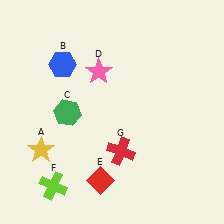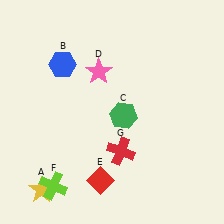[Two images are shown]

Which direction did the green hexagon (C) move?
The green hexagon (C) moved right.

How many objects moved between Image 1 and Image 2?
2 objects moved between the two images.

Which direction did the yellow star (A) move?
The yellow star (A) moved down.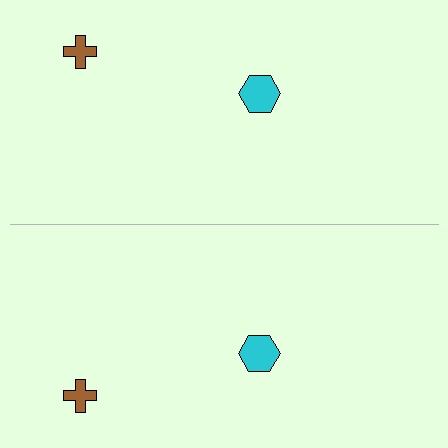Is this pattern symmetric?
Yes, this pattern has bilateral (reflection) symmetry.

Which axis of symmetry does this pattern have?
The pattern has a horizontal axis of symmetry running through the center of the image.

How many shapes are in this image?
There are 4 shapes in this image.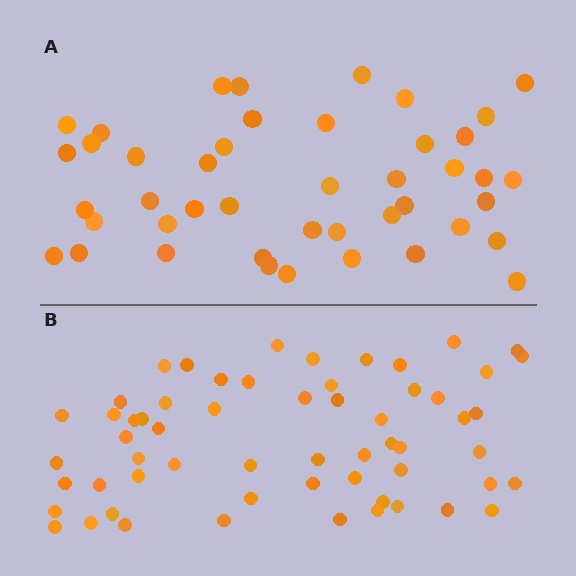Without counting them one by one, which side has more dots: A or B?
Region B (the bottom region) has more dots.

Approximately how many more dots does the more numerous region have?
Region B has approximately 15 more dots than region A.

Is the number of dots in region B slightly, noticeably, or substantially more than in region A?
Region B has noticeably more, but not dramatically so. The ratio is roughly 1.3 to 1.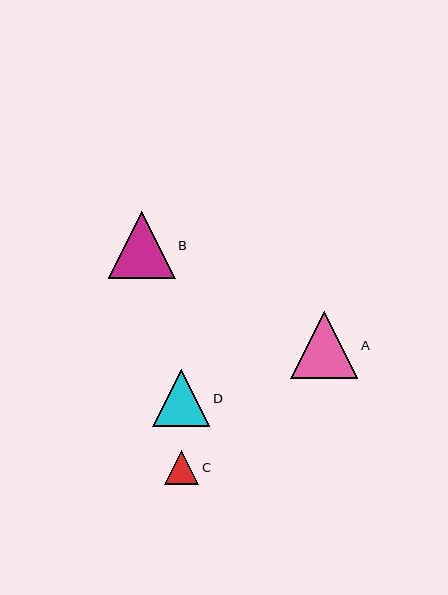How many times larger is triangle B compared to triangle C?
Triangle B is approximately 2.0 times the size of triangle C.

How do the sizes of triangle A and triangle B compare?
Triangle A and triangle B are approximately the same size.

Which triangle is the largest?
Triangle A is the largest with a size of approximately 67 pixels.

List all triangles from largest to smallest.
From largest to smallest: A, B, D, C.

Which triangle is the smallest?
Triangle C is the smallest with a size of approximately 34 pixels.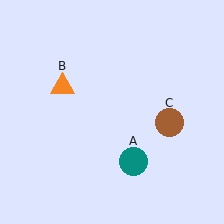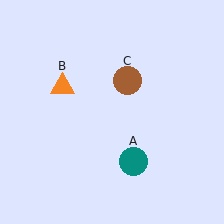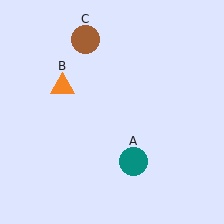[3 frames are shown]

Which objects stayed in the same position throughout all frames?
Teal circle (object A) and orange triangle (object B) remained stationary.